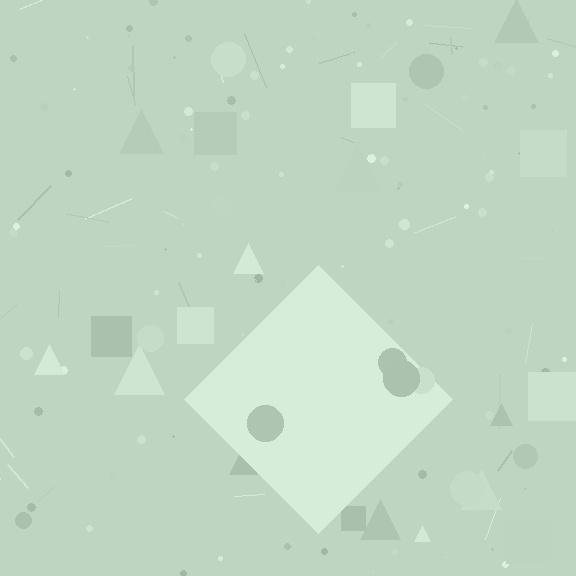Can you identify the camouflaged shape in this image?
The camouflaged shape is a diamond.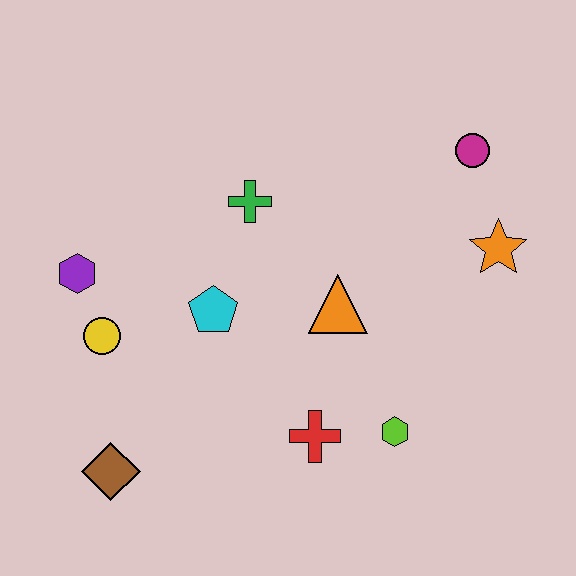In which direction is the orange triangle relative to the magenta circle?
The orange triangle is below the magenta circle.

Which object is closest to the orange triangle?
The cyan pentagon is closest to the orange triangle.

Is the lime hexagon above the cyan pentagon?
No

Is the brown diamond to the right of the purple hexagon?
Yes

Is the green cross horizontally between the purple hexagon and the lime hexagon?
Yes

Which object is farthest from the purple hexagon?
The orange star is farthest from the purple hexagon.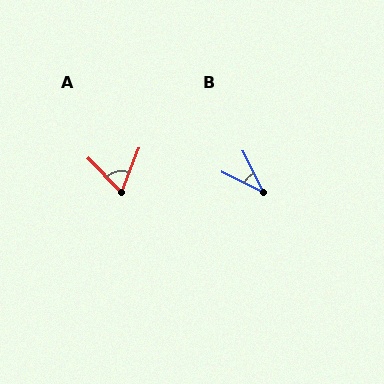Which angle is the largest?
A, at approximately 65 degrees.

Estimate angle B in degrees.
Approximately 37 degrees.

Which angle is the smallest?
B, at approximately 37 degrees.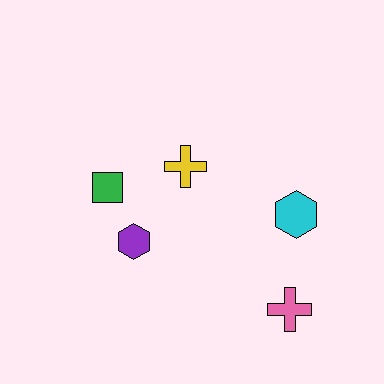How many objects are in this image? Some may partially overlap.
There are 5 objects.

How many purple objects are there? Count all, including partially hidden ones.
There is 1 purple object.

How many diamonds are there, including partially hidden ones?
There are no diamonds.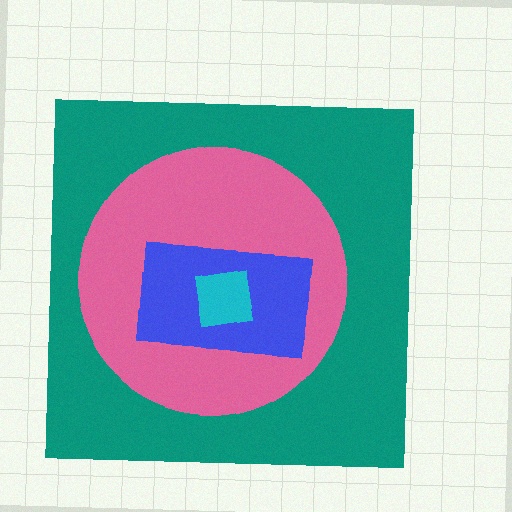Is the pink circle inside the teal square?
Yes.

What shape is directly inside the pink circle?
The blue rectangle.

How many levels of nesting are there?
4.